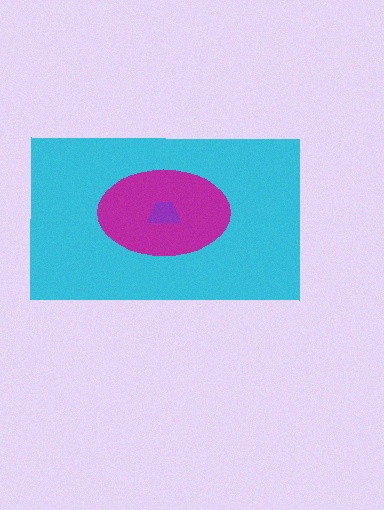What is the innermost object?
The purple trapezoid.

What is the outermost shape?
The cyan rectangle.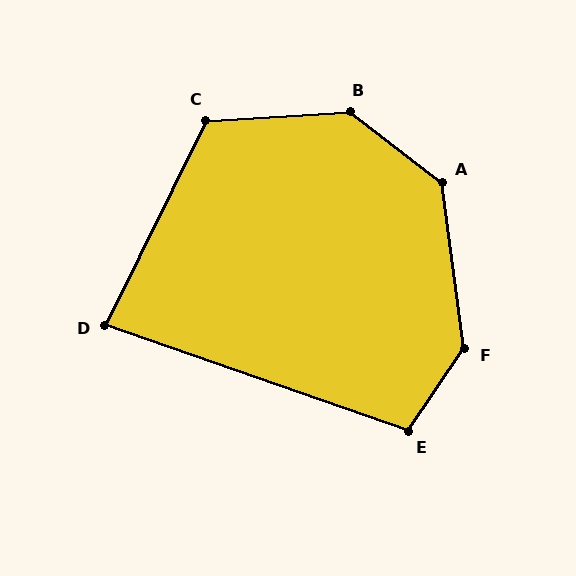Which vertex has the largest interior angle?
B, at approximately 139 degrees.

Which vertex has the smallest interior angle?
D, at approximately 83 degrees.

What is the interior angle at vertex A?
Approximately 135 degrees (obtuse).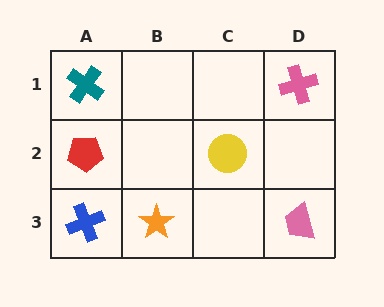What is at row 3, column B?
An orange star.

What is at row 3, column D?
A pink trapezoid.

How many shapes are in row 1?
2 shapes.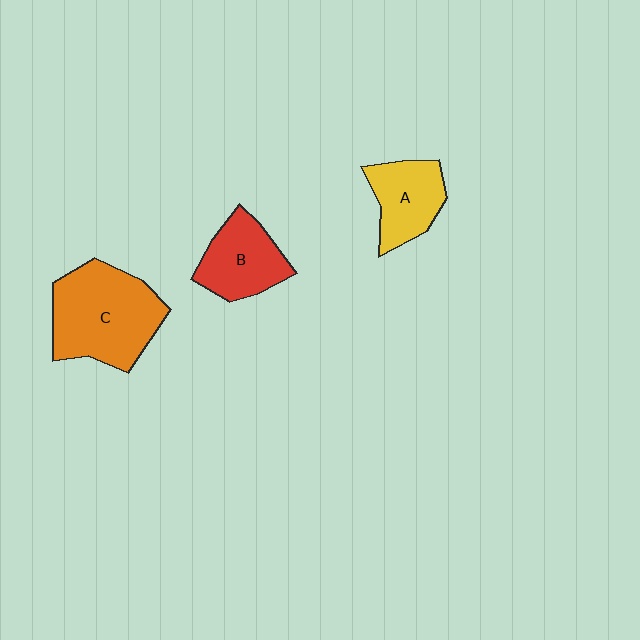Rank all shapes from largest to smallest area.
From largest to smallest: C (orange), B (red), A (yellow).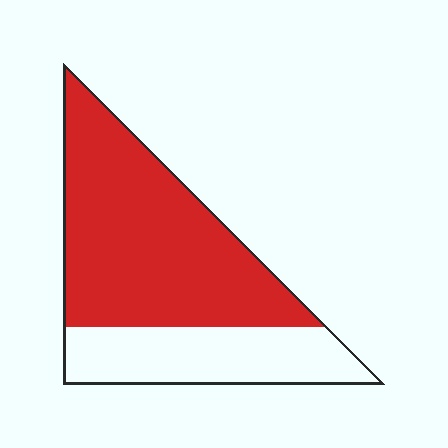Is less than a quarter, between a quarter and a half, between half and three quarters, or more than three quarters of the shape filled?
Between half and three quarters.